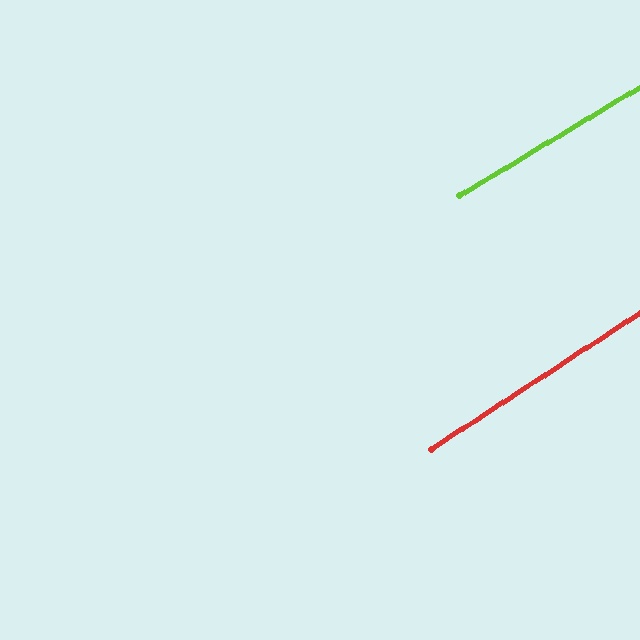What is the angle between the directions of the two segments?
Approximately 2 degrees.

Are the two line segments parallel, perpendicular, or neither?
Parallel — their directions differ by only 2.0°.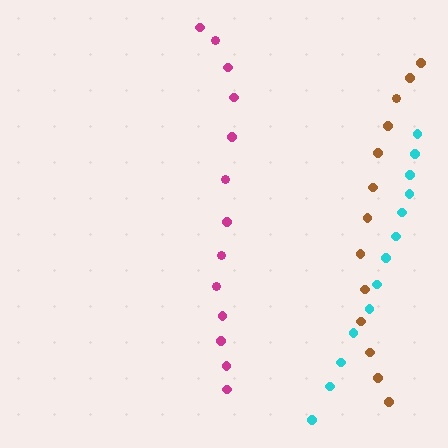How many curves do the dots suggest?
There are 3 distinct paths.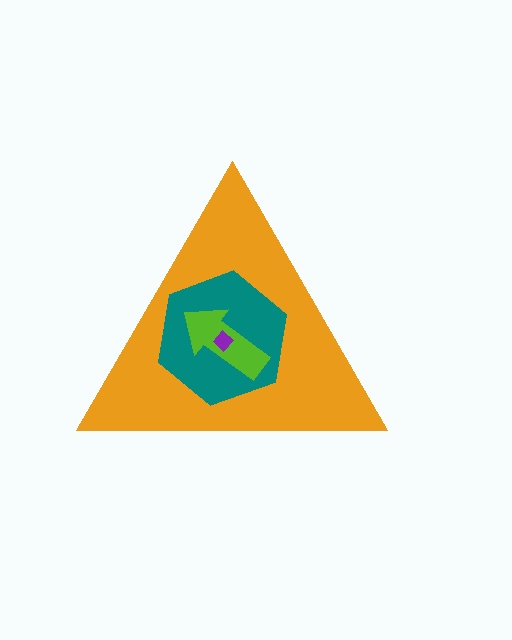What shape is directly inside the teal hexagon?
The lime arrow.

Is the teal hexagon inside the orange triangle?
Yes.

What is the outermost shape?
The orange triangle.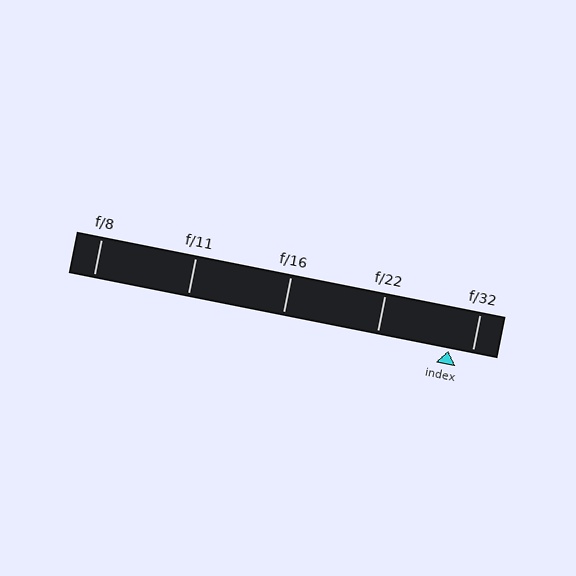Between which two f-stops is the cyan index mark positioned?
The index mark is between f/22 and f/32.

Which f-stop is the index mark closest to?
The index mark is closest to f/32.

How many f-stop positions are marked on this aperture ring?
There are 5 f-stop positions marked.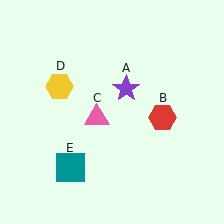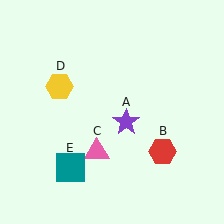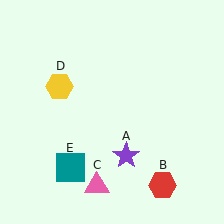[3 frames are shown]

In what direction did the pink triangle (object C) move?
The pink triangle (object C) moved down.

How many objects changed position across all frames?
3 objects changed position: purple star (object A), red hexagon (object B), pink triangle (object C).